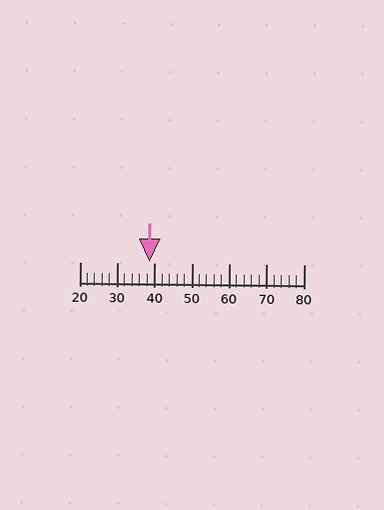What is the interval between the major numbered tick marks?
The major tick marks are spaced 10 units apart.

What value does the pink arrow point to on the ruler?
The pink arrow points to approximately 39.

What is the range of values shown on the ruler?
The ruler shows values from 20 to 80.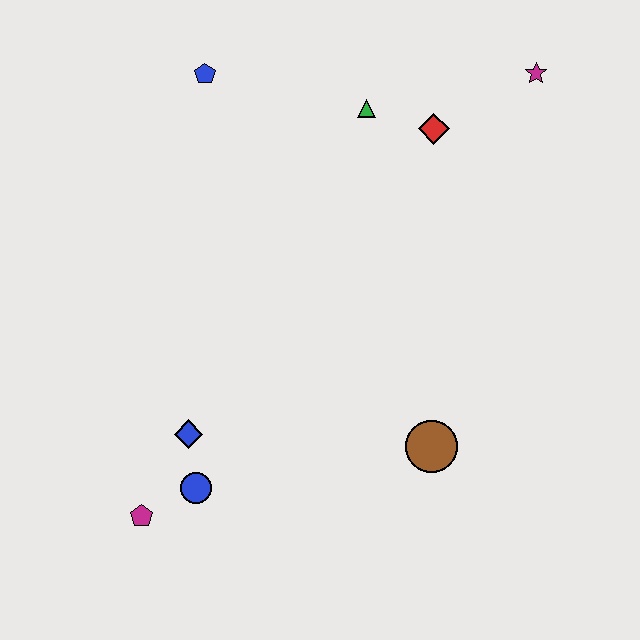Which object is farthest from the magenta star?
The magenta pentagon is farthest from the magenta star.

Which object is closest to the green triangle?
The red diamond is closest to the green triangle.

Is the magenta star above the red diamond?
Yes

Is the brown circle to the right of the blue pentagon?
Yes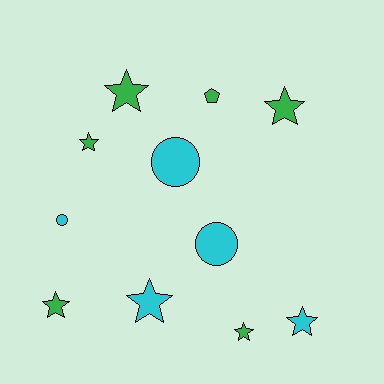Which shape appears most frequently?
Star, with 7 objects.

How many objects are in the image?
There are 11 objects.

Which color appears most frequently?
Green, with 6 objects.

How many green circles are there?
There are no green circles.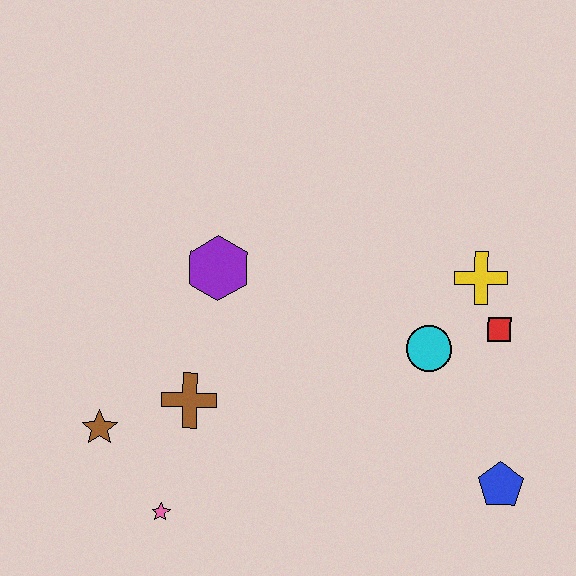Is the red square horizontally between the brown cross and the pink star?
No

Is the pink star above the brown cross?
No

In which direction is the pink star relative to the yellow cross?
The pink star is to the left of the yellow cross.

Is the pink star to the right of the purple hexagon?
No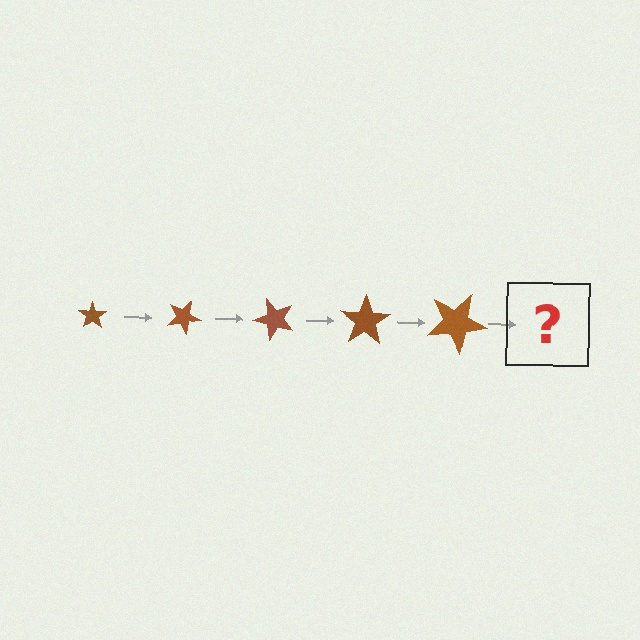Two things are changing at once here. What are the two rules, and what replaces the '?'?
The two rules are that the star grows larger each step and it rotates 25 degrees each step. The '?' should be a star, larger than the previous one and rotated 125 degrees from the start.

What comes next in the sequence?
The next element should be a star, larger than the previous one and rotated 125 degrees from the start.